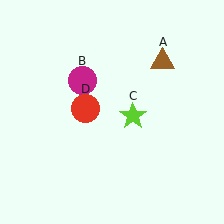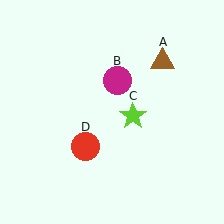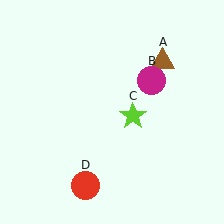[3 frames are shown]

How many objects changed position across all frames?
2 objects changed position: magenta circle (object B), red circle (object D).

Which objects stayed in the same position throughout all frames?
Brown triangle (object A) and lime star (object C) remained stationary.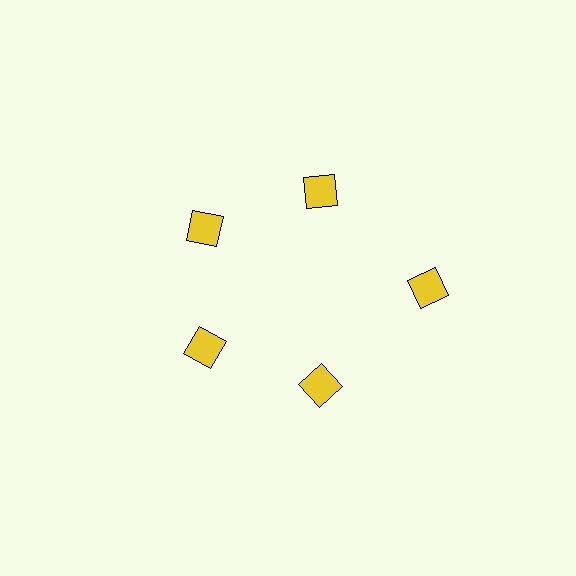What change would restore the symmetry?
The symmetry would be restored by moving it inward, back onto the ring so that all 5 diamonds sit at equal angles and equal distance from the center.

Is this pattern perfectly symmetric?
No. The 5 yellow diamonds are arranged in a ring, but one element near the 3 o'clock position is pushed outward from the center, breaking the 5-fold rotational symmetry.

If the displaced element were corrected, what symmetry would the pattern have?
It would have 5-fold rotational symmetry — the pattern would map onto itself every 72 degrees.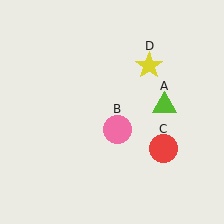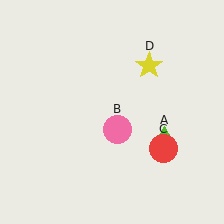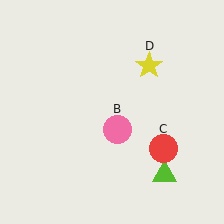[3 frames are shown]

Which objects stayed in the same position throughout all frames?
Pink circle (object B) and red circle (object C) and yellow star (object D) remained stationary.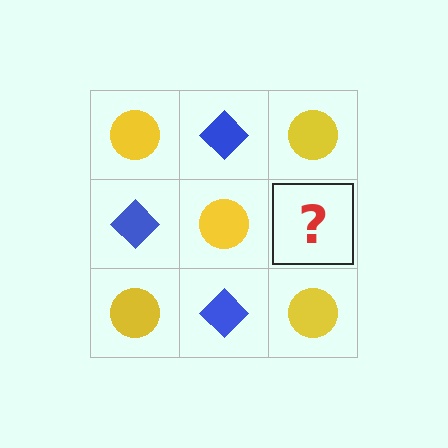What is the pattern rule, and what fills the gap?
The rule is that it alternates yellow circle and blue diamond in a checkerboard pattern. The gap should be filled with a blue diamond.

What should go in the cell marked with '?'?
The missing cell should contain a blue diamond.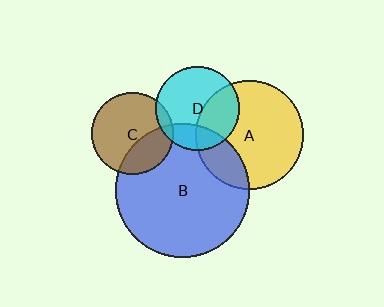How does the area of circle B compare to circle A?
Approximately 1.5 times.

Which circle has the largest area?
Circle B (blue).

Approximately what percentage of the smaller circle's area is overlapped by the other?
Approximately 20%.